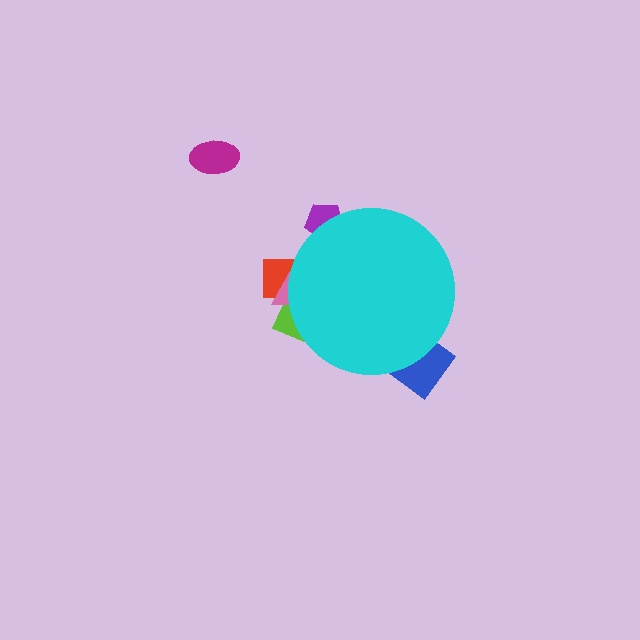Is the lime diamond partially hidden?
Yes, the lime diamond is partially hidden behind the cyan circle.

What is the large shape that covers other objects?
A cyan circle.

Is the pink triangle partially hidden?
Yes, the pink triangle is partially hidden behind the cyan circle.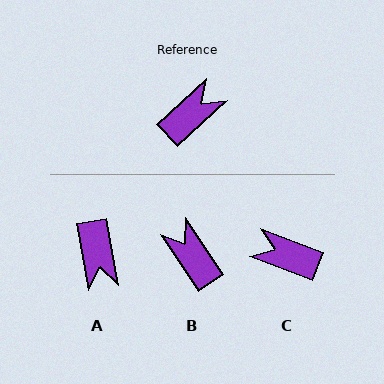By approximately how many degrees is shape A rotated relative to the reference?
Approximately 122 degrees clockwise.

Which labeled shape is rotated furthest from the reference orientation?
A, about 122 degrees away.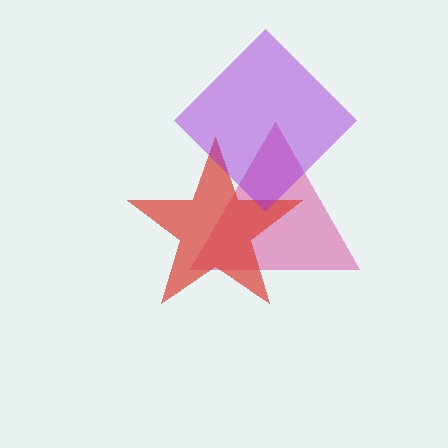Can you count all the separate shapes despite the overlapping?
Yes, there are 3 separate shapes.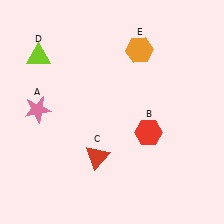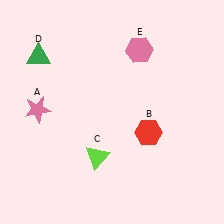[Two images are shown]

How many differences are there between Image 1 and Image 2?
There are 3 differences between the two images.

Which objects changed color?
C changed from red to lime. D changed from lime to green. E changed from orange to pink.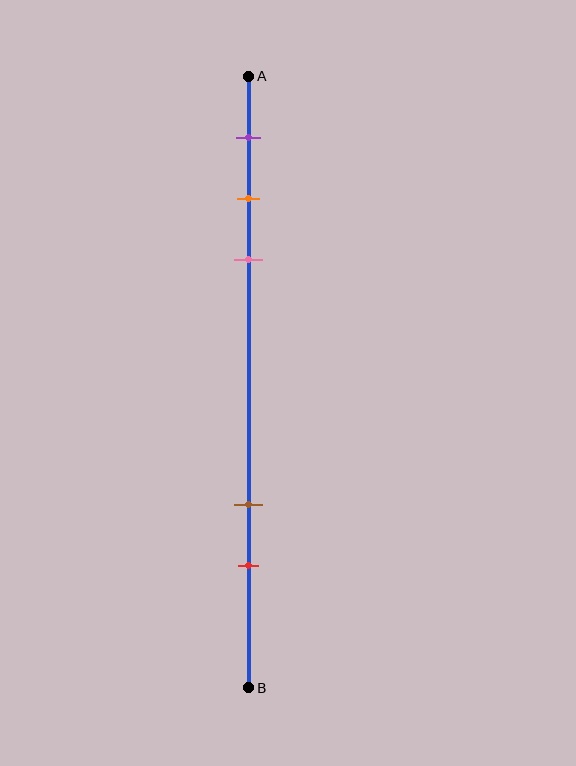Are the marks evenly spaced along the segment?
No, the marks are not evenly spaced.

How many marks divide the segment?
There are 5 marks dividing the segment.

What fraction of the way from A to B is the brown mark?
The brown mark is approximately 70% (0.7) of the way from A to B.